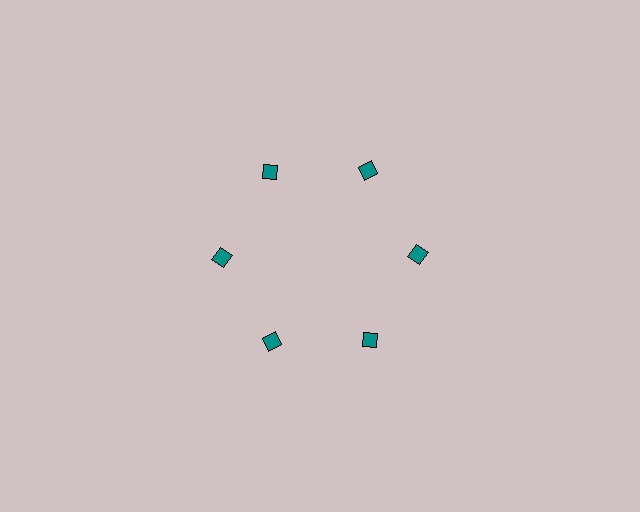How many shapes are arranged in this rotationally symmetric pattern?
There are 6 shapes, arranged in 6 groups of 1.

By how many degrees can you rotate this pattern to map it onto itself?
The pattern maps onto itself every 60 degrees of rotation.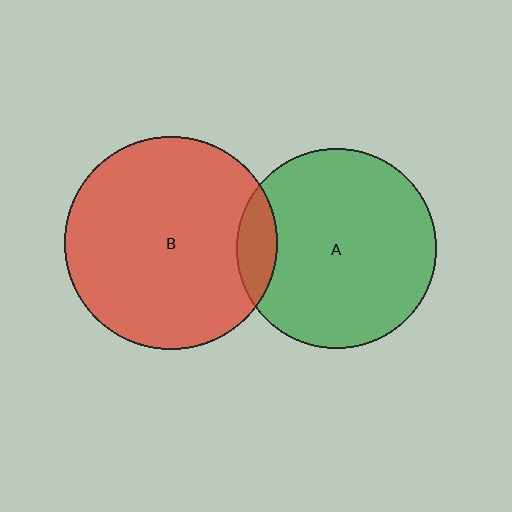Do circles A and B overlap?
Yes.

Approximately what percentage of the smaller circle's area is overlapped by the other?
Approximately 10%.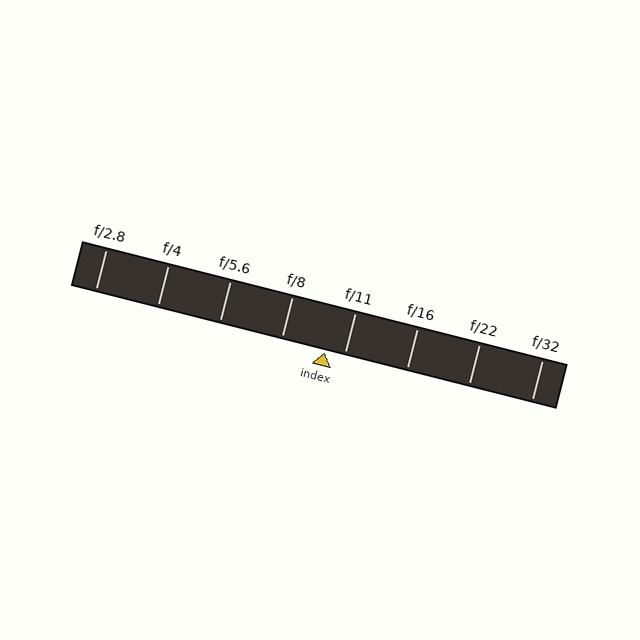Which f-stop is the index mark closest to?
The index mark is closest to f/11.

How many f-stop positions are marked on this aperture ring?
There are 8 f-stop positions marked.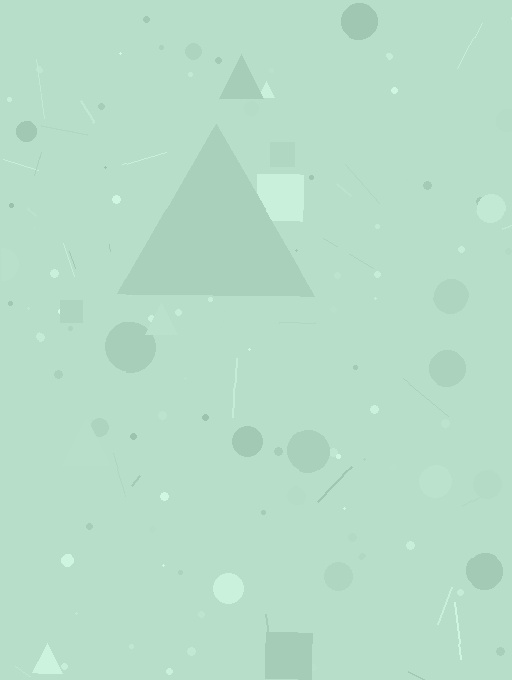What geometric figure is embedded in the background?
A triangle is embedded in the background.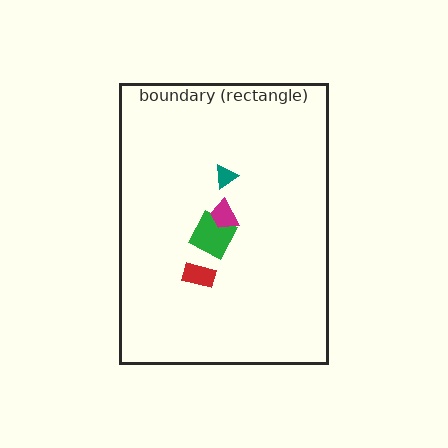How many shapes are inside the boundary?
4 inside, 0 outside.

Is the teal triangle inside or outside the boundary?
Inside.